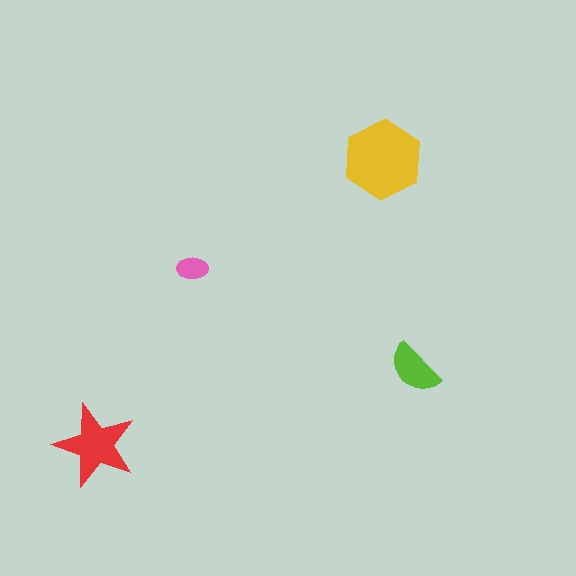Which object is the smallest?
The pink ellipse.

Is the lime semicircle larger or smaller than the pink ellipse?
Larger.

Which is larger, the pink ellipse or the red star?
The red star.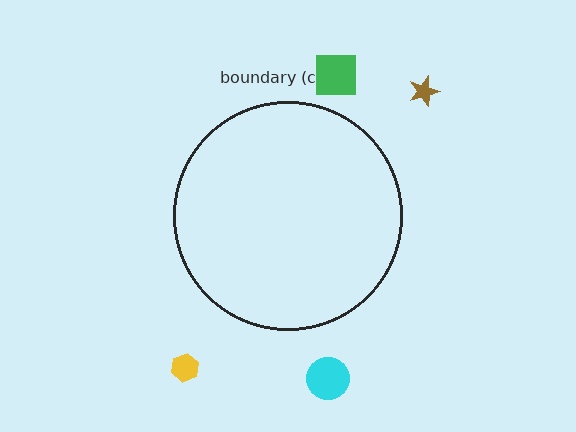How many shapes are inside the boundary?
0 inside, 4 outside.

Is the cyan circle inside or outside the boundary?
Outside.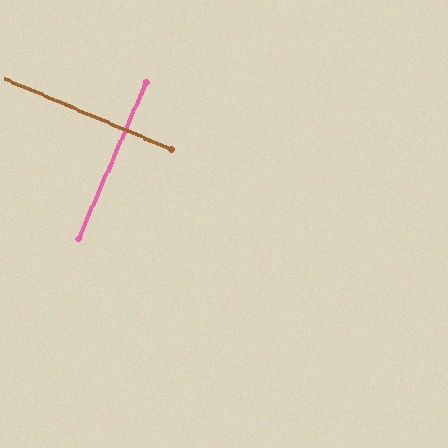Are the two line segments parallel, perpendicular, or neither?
Perpendicular — they meet at approximately 89°.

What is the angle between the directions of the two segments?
Approximately 89 degrees.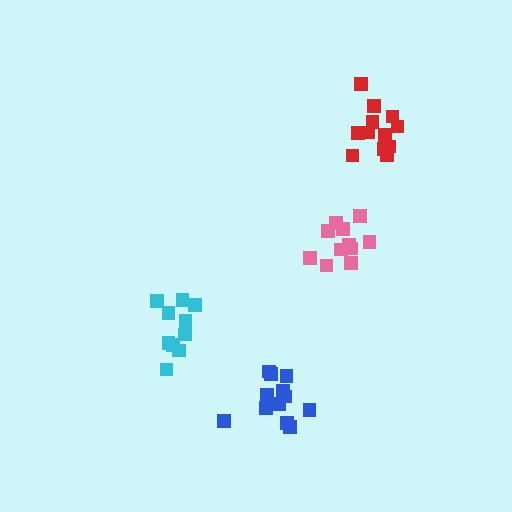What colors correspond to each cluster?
The clusters are colored: blue, pink, cyan, red.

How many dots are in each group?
Group 1: 12 dots, Group 2: 11 dots, Group 3: 10 dots, Group 4: 12 dots (45 total).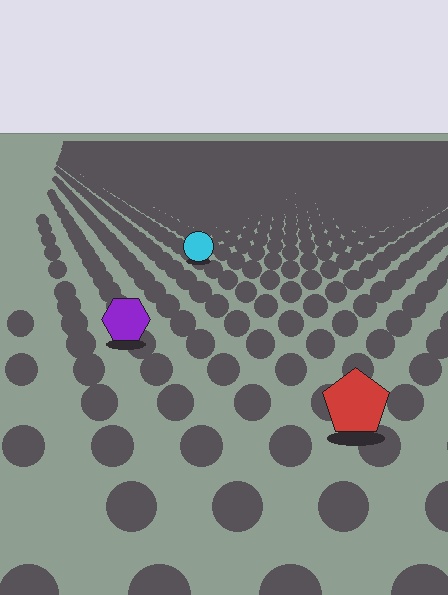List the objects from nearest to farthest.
From nearest to farthest: the red pentagon, the purple hexagon, the cyan circle.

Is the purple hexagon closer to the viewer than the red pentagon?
No. The red pentagon is closer — you can tell from the texture gradient: the ground texture is coarser near it.